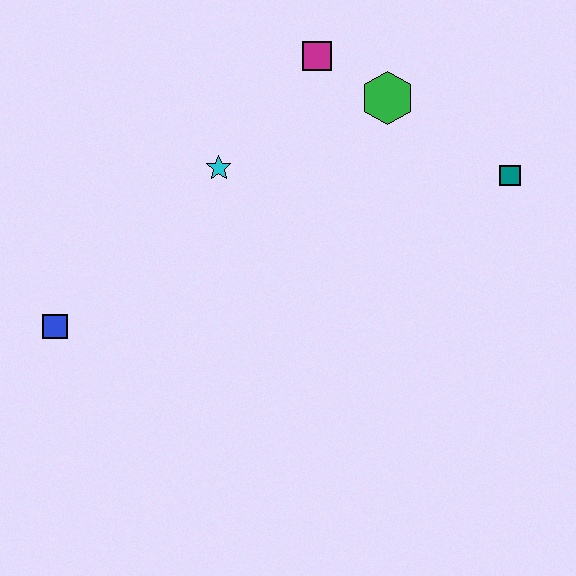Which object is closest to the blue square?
The cyan star is closest to the blue square.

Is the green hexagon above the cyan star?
Yes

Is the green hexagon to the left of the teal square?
Yes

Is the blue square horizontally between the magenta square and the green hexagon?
No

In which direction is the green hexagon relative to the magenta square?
The green hexagon is to the right of the magenta square.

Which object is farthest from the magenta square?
The blue square is farthest from the magenta square.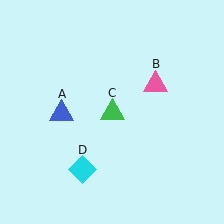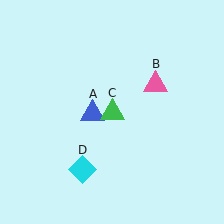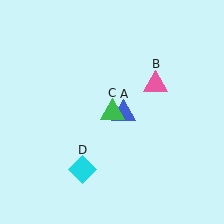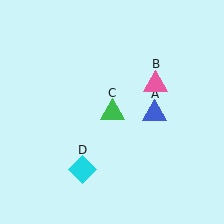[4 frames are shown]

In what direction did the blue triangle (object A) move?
The blue triangle (object A) moved right.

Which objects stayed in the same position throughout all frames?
Pink triangle (object B) and green triangle (object C) and cyan diamond (object D) remained stationary.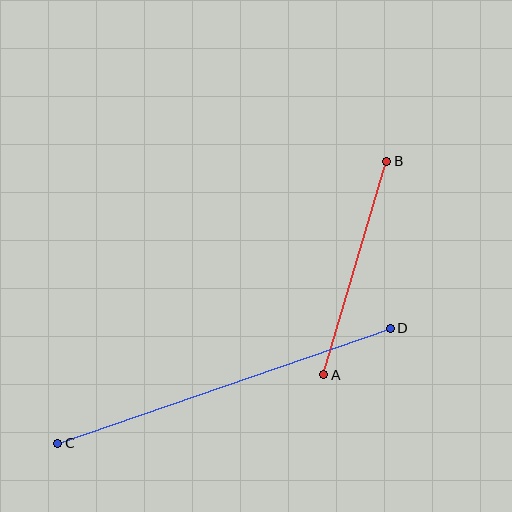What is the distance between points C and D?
The distance is approximately 352 pixels.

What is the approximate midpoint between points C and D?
The midpoint is at approximately (224, 386) pixels.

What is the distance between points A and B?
The distance is approximately 223 pixels.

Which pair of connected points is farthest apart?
Points C and D are farthest apart.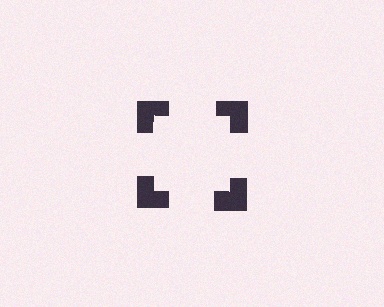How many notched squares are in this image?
There are 4 — one at each vertex of the illusory square.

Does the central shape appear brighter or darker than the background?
It typically appears slightly brighter than the background, even though no actual brightness change is drawn.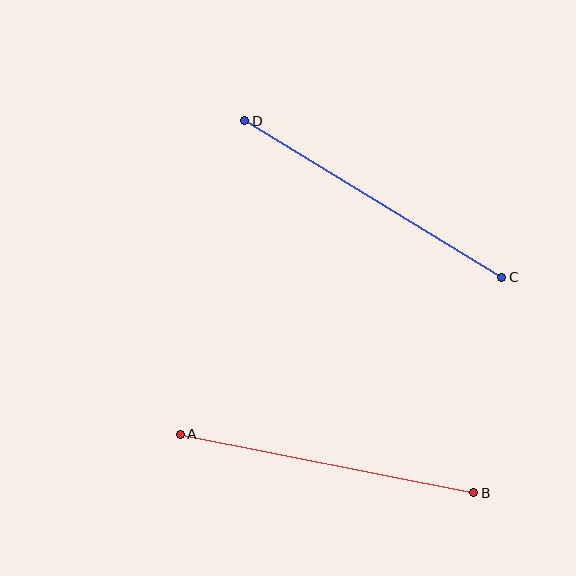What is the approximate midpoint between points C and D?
The midpoint is at approximately (373, 199) pixels.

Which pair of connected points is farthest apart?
Points C and D are farthest apart.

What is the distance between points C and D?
The distance is approximately 301 pixels.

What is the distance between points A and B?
The distance is approximately 299 pixels.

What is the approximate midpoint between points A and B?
The midpoint is at approximately (327, 463) pixels.